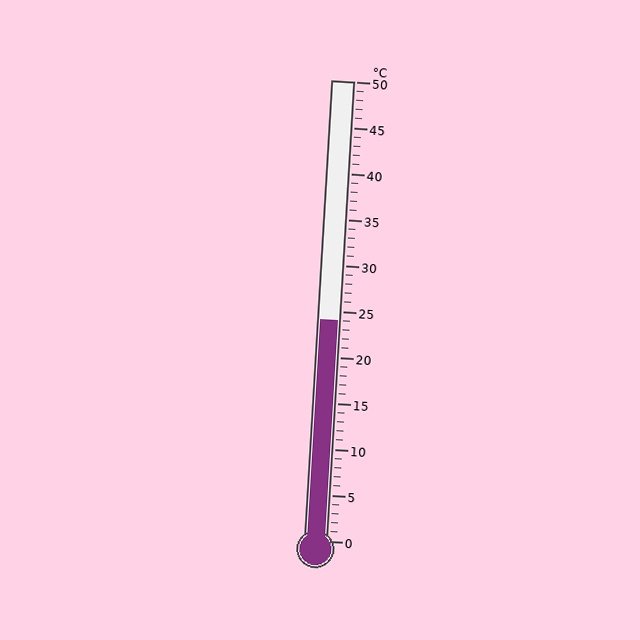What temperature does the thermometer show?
The thermometer shows approximately 24°C.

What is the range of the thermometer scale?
The thermometer scale ranges from 0°C to 50°C.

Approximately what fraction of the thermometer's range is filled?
The thermometer is filled to approximately 50% of its range.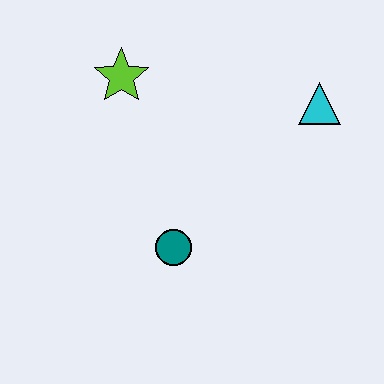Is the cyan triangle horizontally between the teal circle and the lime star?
No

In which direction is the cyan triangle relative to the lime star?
The cyan triangle is to the right of the lime star.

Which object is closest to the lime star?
The teal circle is closest to the lime star.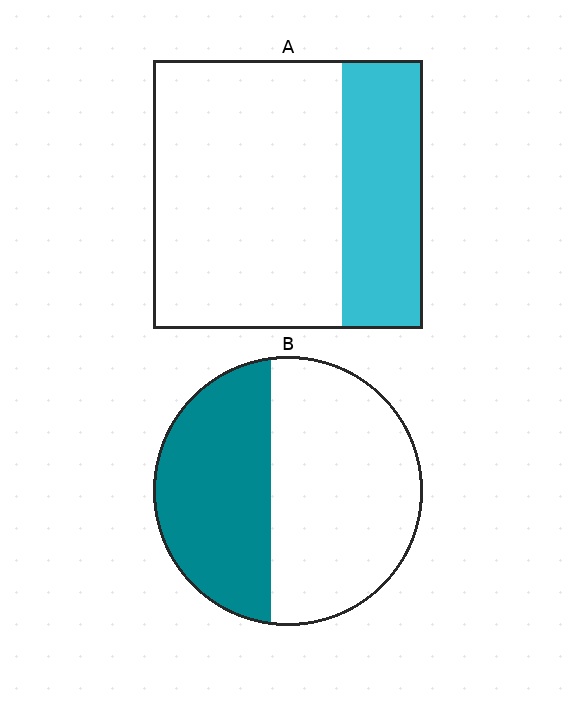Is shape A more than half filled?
No.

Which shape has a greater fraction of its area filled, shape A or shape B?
Shape B.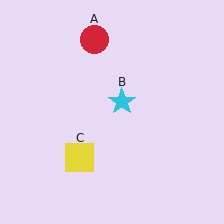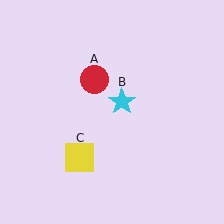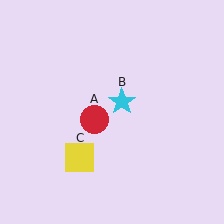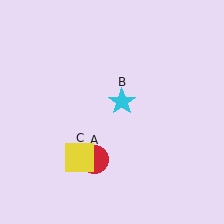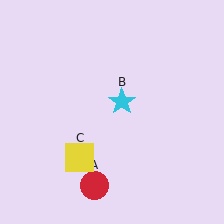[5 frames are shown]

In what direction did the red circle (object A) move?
The red circle (object A) moved down.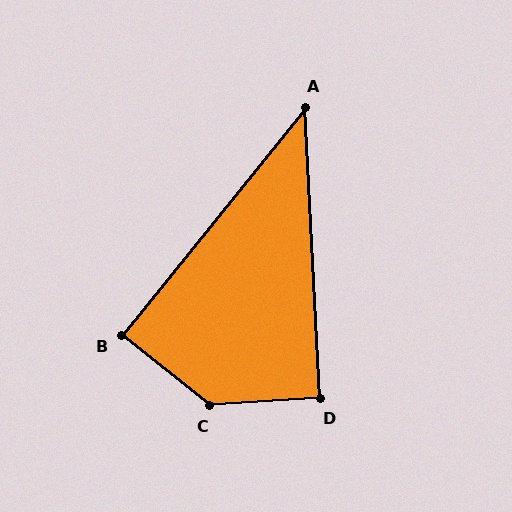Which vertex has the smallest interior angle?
A, at approximately 42 degrees.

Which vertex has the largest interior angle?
C, at approximately 138 degrees.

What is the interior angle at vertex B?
Approximately 89 degrees (approximately right).